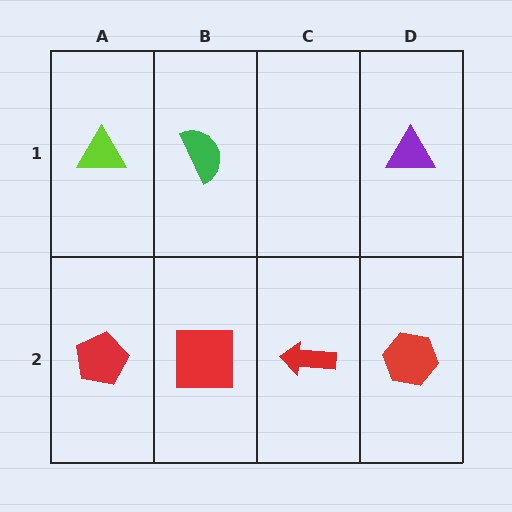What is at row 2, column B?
A red square.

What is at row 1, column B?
A green semicircle.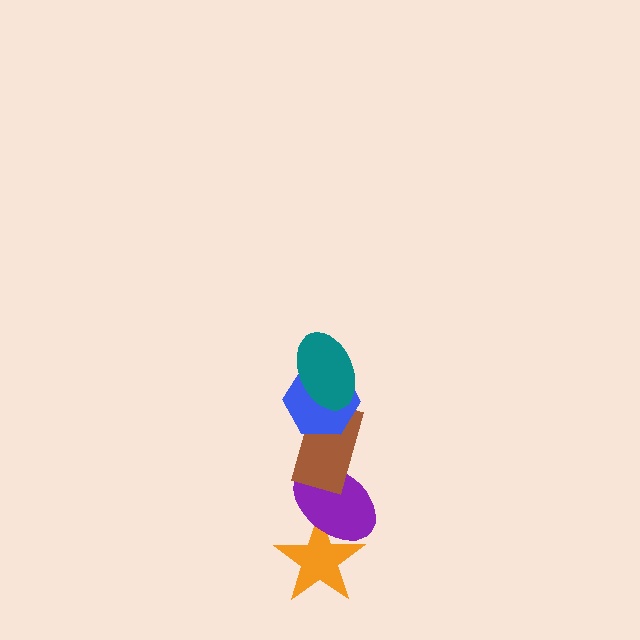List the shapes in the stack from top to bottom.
From top to bottom: the teal ellipse, the blue hexagon, the brown rectangle, the purple ellipse, the orange star.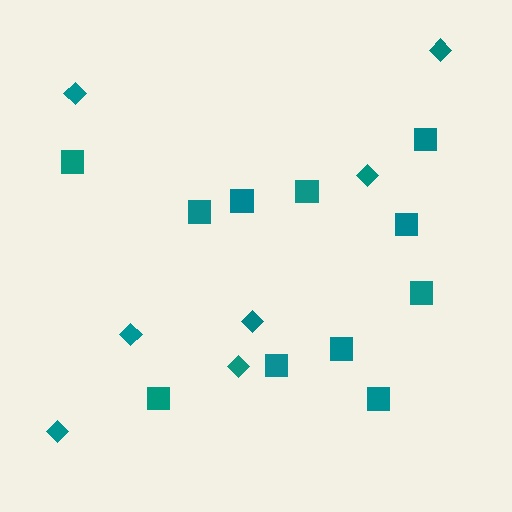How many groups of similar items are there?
There are 2 groups: one group of diamonds (7) and one group of squares (11).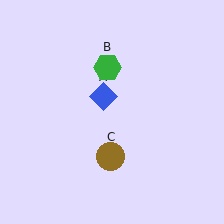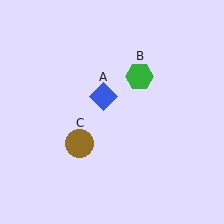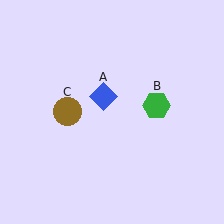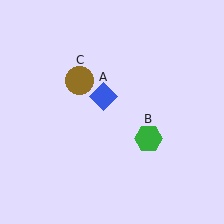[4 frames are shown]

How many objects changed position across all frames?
2 objects changed position: green hexagon (object B), brown circle (object C).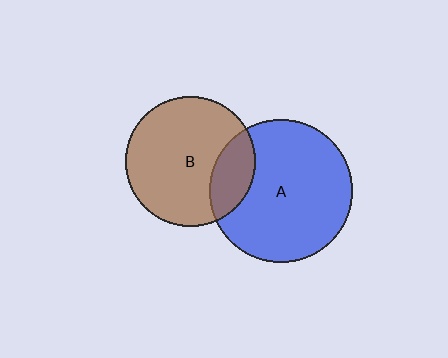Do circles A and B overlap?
Yes.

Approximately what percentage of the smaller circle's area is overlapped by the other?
Approximately 20%.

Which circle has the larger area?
Circle A (blue).